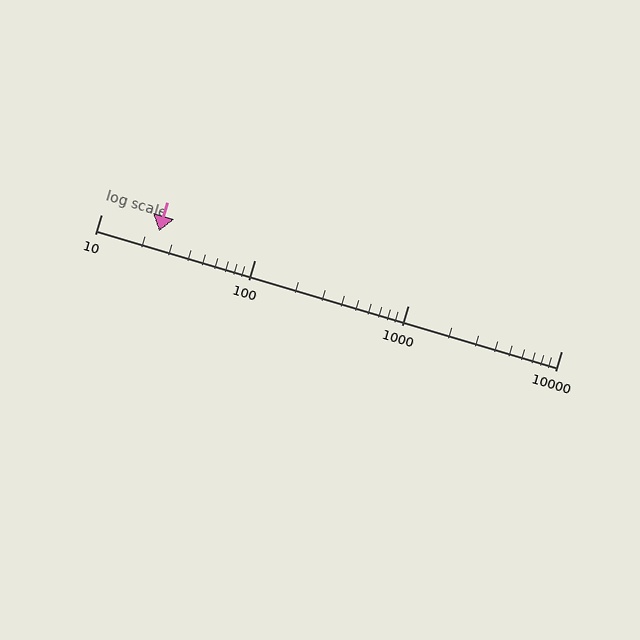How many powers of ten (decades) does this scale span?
The scale spans 3 decades, from 10 to 10000.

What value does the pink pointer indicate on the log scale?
The pointer indicates approximately 24.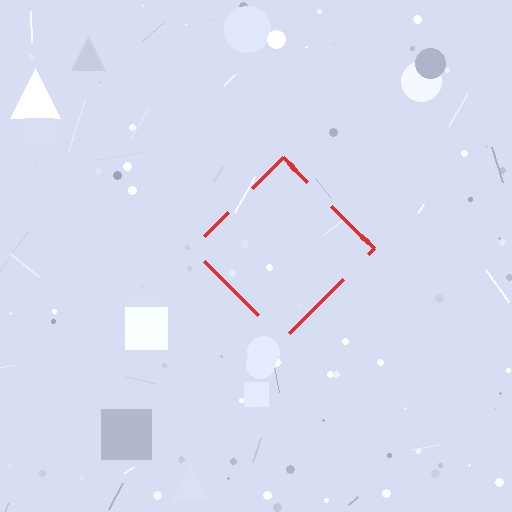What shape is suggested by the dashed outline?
The dashed outline suggests a diamond.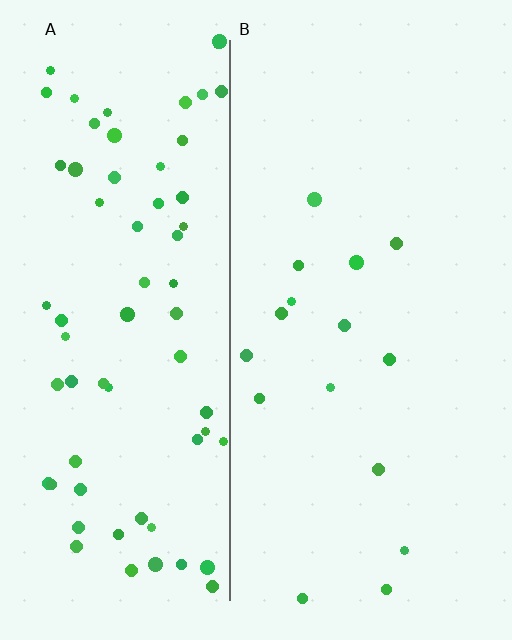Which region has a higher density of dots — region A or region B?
A (the left).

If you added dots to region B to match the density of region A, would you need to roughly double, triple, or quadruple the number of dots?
Approximately quadruple.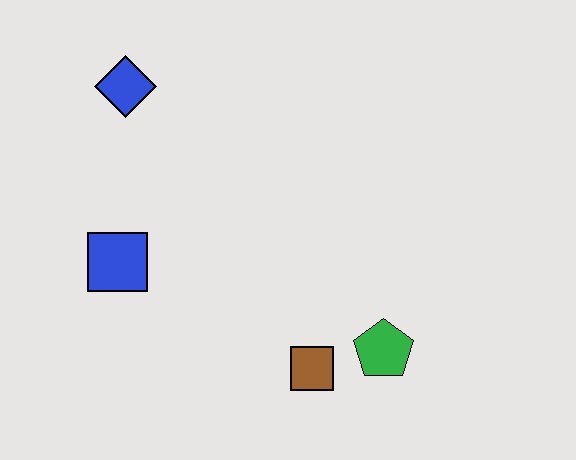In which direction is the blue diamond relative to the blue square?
The blue diamond is above the blue square.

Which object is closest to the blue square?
The blue diamond is closest to the blue square.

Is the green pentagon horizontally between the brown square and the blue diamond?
No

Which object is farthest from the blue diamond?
The green pentagon is farthest from the blue diamond.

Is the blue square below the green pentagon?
No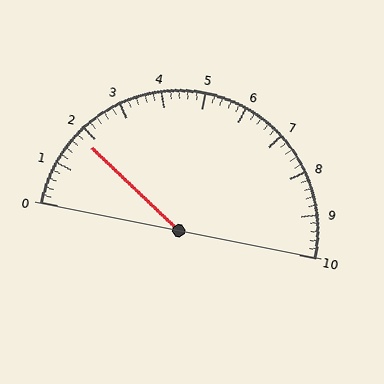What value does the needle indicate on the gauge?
The needle indicates approximately 1.8.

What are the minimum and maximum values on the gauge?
The gauge ranges from 0 to 10.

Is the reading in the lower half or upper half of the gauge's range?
The reading is in the lower half of the range (0 to 10).